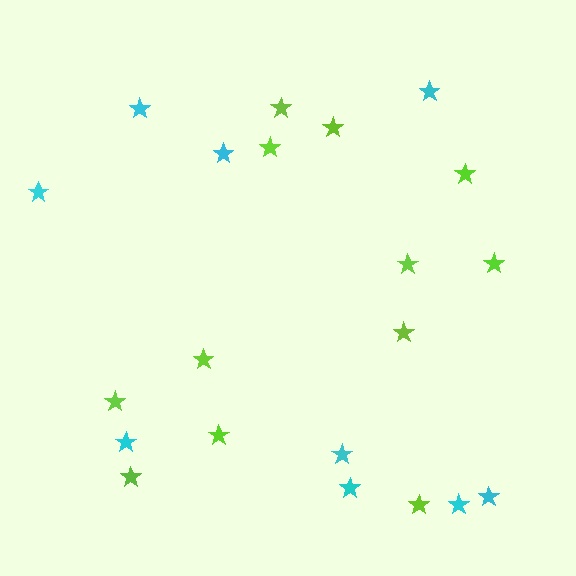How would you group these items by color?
There are 2 groups: one group of cyan stars (9) and one group of lime stars (12).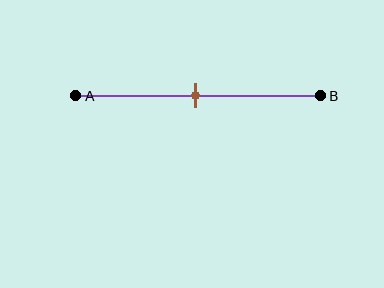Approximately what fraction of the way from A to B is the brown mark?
The brown mark is approximately 50% of the way from A to B.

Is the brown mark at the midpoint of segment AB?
Yes, the mark is approximately at the midpoint.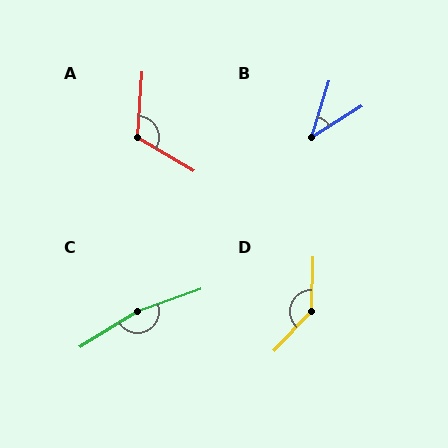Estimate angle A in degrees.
Approximately 117 degrees.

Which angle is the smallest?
B, at approximately 41 degrees.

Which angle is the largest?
C, at approximately 168 degrees.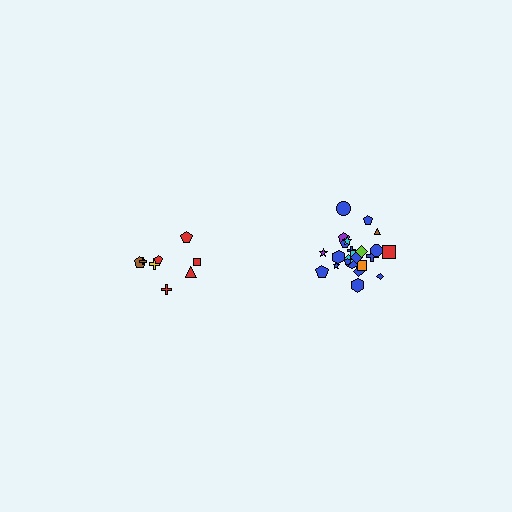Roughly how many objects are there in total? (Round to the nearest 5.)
Roughly 35 objects in total.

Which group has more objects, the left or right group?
The right group.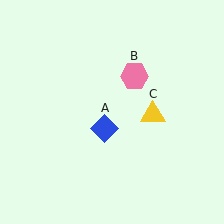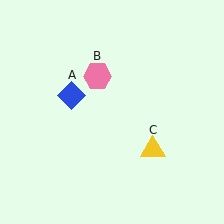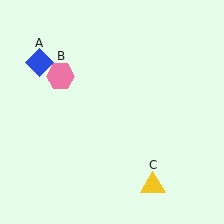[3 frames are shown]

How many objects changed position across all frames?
3 objects changed position: blue diamond (object A), pink hexagon (object B), yellow triangle (object C).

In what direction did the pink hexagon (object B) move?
The pink hexagon (object B) moved left.